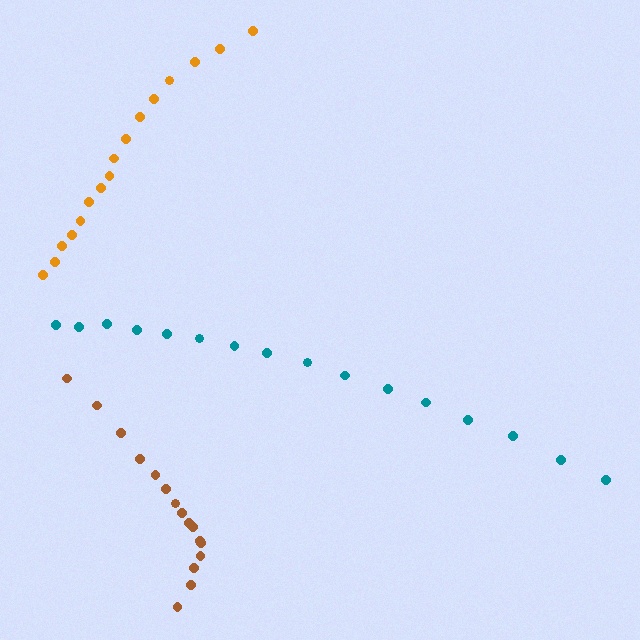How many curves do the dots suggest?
There are 3 distinct paths.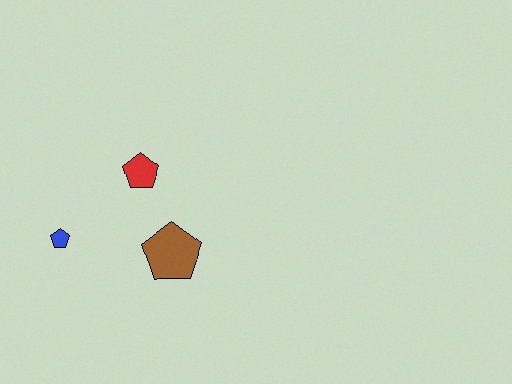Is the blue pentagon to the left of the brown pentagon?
Yes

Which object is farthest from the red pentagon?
The blue pentagon is farthest from the red pentagon.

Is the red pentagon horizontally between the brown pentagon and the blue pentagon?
Yes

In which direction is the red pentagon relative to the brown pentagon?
The red pentagon is above the brown pentagon.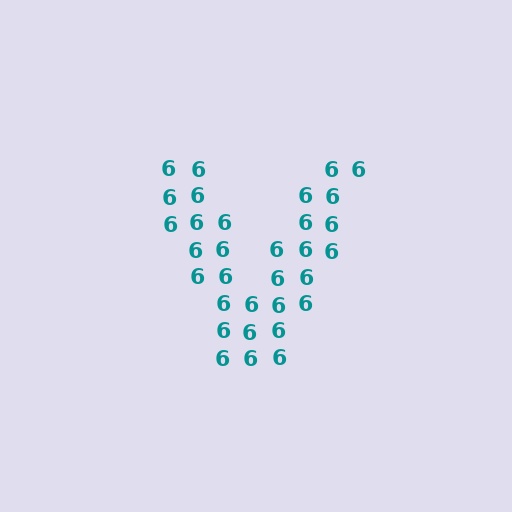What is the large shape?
The large shape is the letter V.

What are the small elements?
The small elements are digit 6's.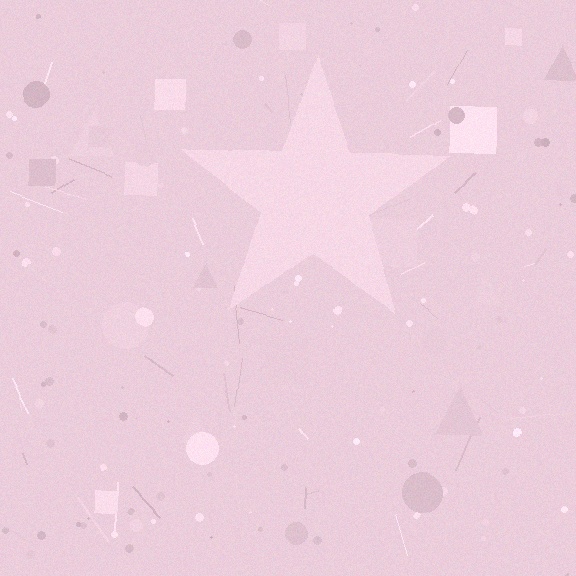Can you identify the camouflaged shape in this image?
The camouflaged shape is a star.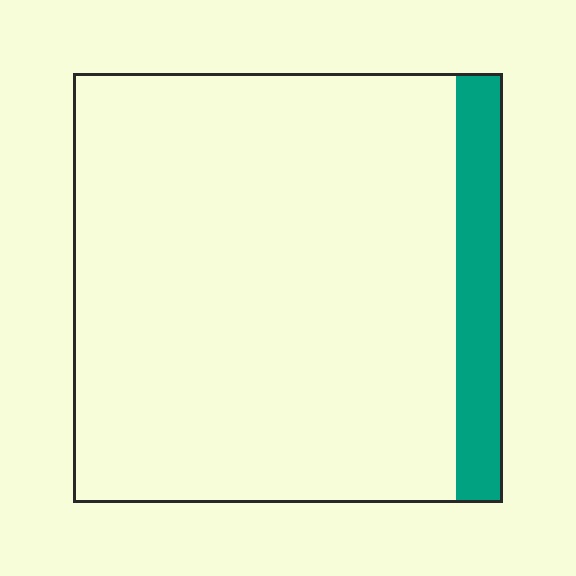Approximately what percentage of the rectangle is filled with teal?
Approximately 10%.